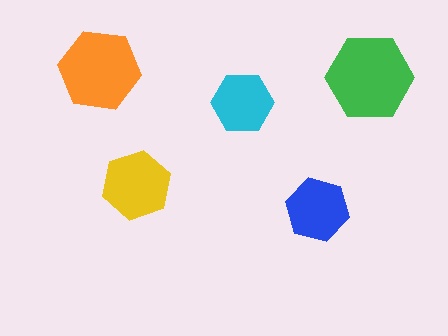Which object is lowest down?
The blue hexagon is bottommost.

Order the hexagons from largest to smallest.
the green one, the orange one, the yellow one, the blue one, the cyan one.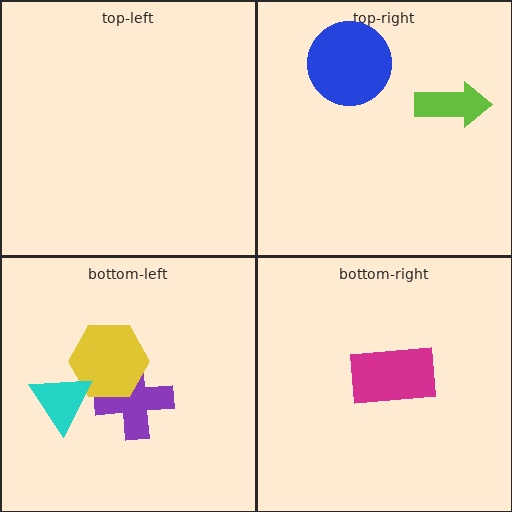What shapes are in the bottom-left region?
The purple cross, the yellow hexagon, the cyan triangle.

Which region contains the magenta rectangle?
The bottom-right region.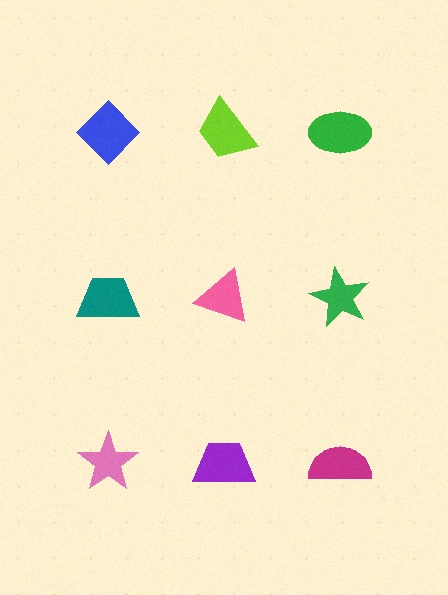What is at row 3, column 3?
A magenta semicircle.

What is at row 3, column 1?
A pink star.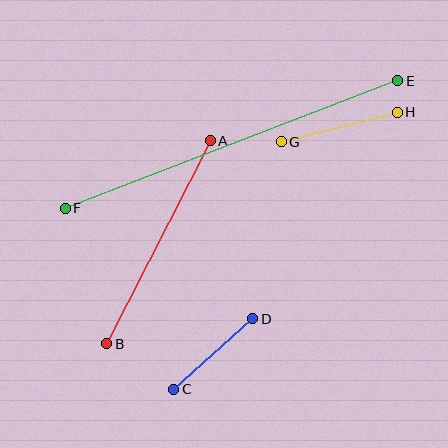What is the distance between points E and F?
The distance is approximately 356 pixels.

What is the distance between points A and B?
The distance is approximately 228 pixels.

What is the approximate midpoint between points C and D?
The midpoint is at approximately (213, 354) pixels.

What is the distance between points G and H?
The distance is approximately 120 pixels.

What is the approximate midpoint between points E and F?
The midpoint is at approximately (231, 144) pixels.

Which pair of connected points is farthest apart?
Points E and F are farthest apart.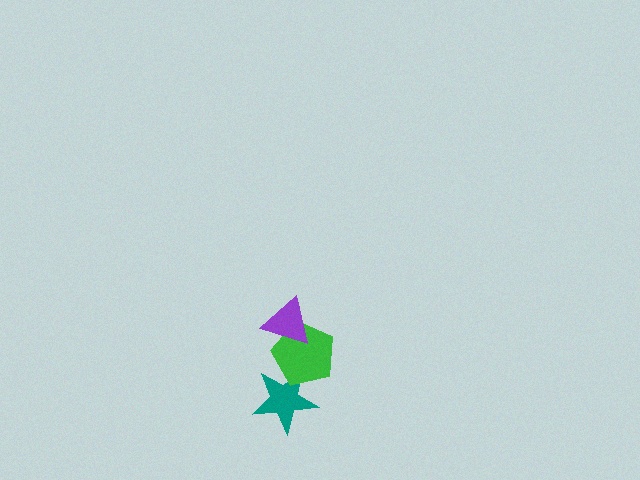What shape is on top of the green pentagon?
The purple triangle is on top of the green pentagon.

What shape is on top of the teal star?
The green pentagon is on top of the teal star.